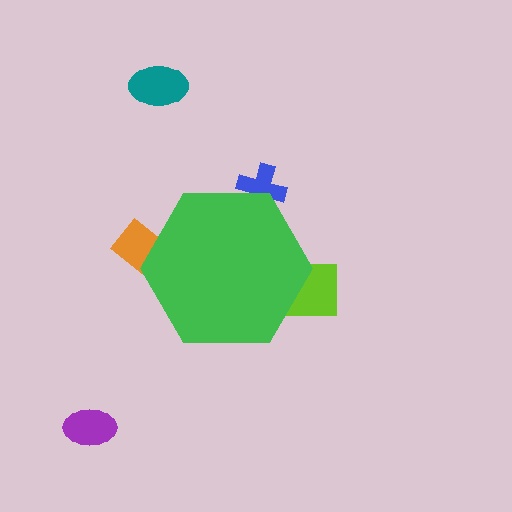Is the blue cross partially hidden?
Yes, the blue cross is partially hidden behind the green hexagon.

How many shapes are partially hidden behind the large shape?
3 shapes are partially hidden.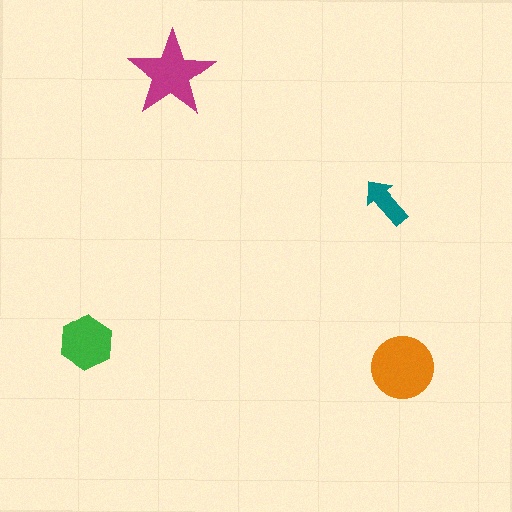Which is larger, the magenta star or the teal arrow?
The magenta star.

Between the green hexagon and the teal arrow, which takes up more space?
The green hexagon.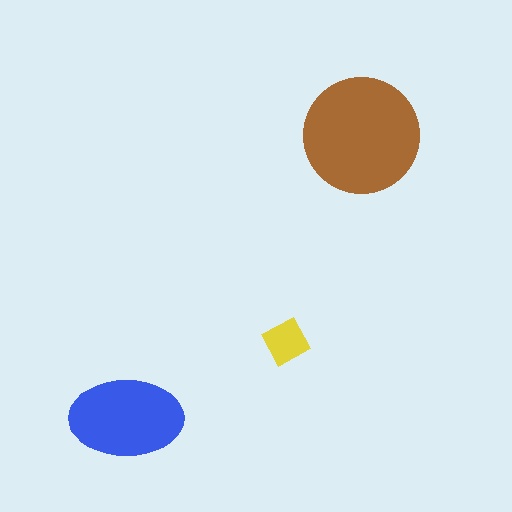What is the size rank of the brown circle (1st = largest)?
1st.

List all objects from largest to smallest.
The brown circle, the blue ellipse, the yellow square.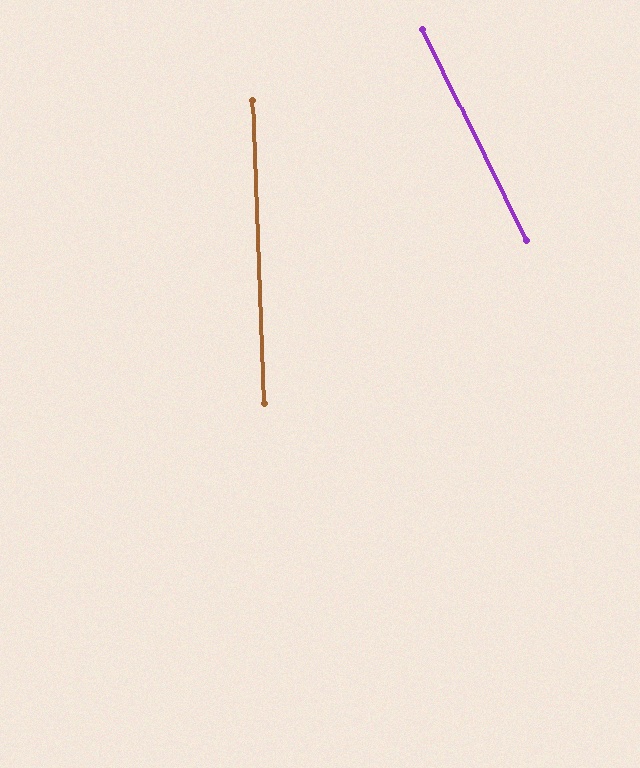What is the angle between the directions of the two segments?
Approximately 24 degrees.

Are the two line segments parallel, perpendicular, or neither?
Neither parallel nor perpendicular — they differ by about 24°.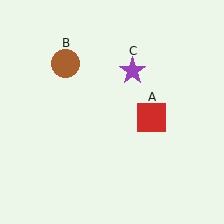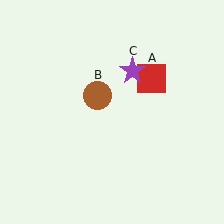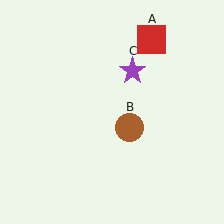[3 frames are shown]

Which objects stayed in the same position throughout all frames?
Purple star (object C) remained stationary.